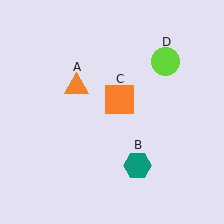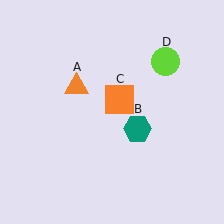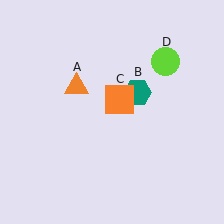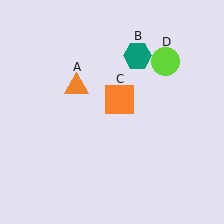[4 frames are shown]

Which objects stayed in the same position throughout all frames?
Orange triangle (object A) and orange square (object C) and lime circle (object D) remained stationary.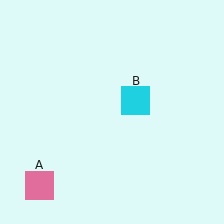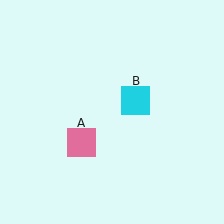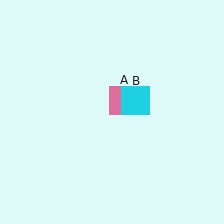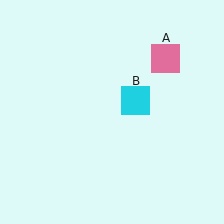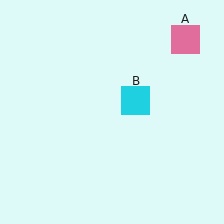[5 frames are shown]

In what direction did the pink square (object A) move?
The pink square (object A) moved up and to the right.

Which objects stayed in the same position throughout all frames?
Cyan square (object B) remained stationary.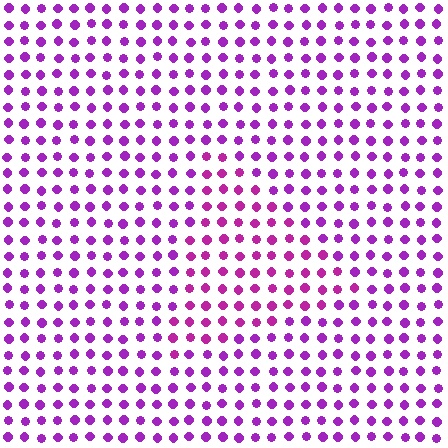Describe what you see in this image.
The image is filled with small purple elements in a uniform arrangement. A triangle-shaped region is visible where the elements are tinted to a slightly different hue, forming a subtle color boundary.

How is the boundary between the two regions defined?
The boundary is defined purely by a slight shift in hue (about 22 degrees). Spacing, size, and orientation are identical on both sides.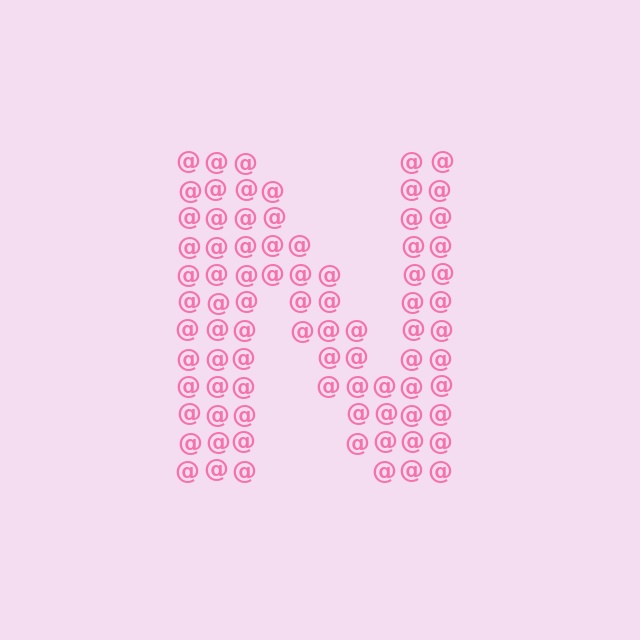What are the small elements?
The small elements are at signs.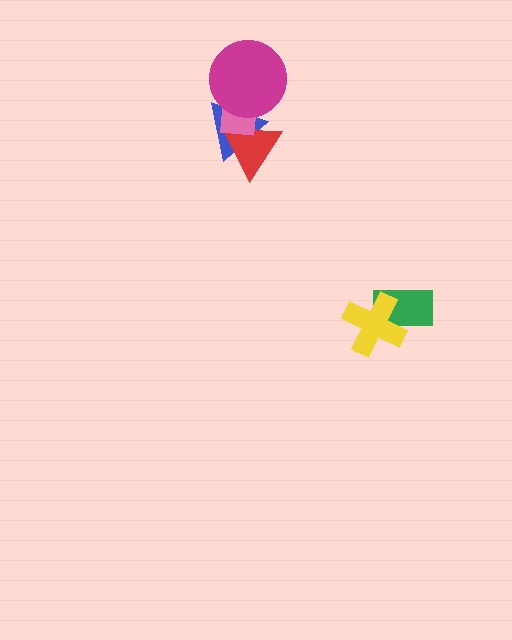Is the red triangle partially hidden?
Yes, it is partially covered by another shape.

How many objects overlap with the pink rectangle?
3 objects overlap with the pink rectangle.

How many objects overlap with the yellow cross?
1 object overlaps with the yellow cross.